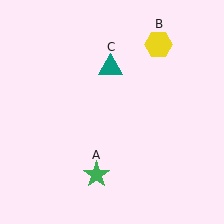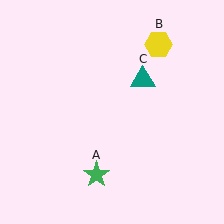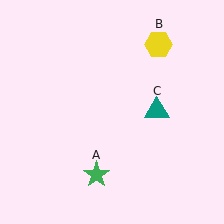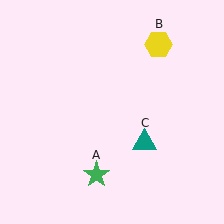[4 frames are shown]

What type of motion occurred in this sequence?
The teal triangle (object C) rotated clockwise around the center of the scene.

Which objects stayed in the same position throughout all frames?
Green star (object A) and yellow hexagon (object B) remained stationary.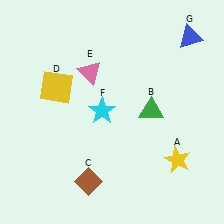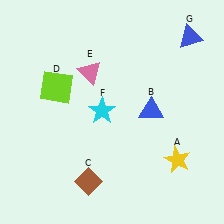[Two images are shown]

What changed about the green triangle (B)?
In Image 1, B is green. In Image 2, it changed to blue.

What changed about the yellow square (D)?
In Image 1, D is yellow. In Image 2, it changed to lime.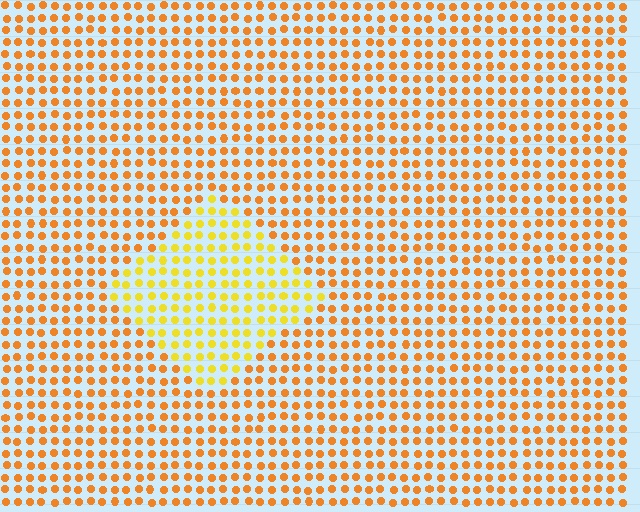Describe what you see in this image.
The image is filled with small orange elements in a uniform arrangement. A diamond-shaped region is visible where the elements are tinted to a slightly different hue, forming a subtle color boundary.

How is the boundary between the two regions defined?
The boundary is defined purely by a slight shift in hue (about 28 degrees). Spacing, size, and orientation are identical on both sides.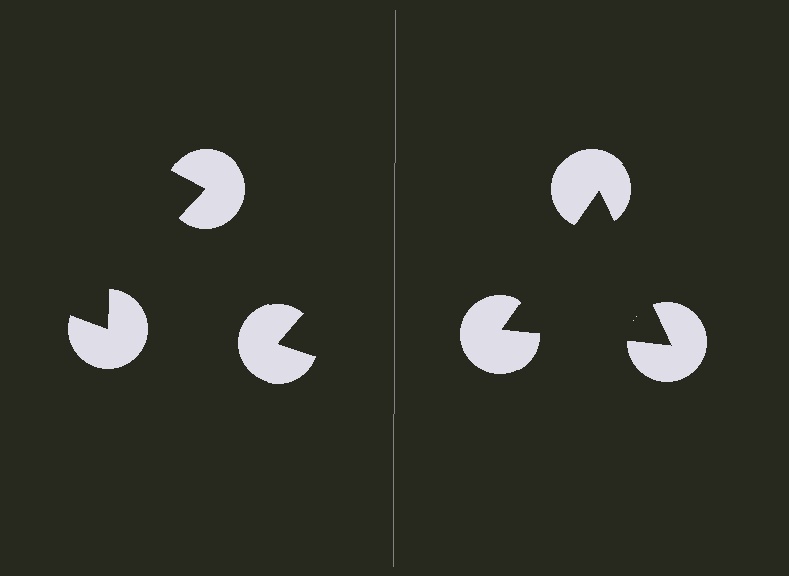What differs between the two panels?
The pac-man discs are positioned identically on both sides; only the wedge orientations differ. On the right they align to a triangle; on the left they are misaligned.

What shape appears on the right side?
An illusory triangle.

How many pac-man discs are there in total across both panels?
6 — 3 on each side.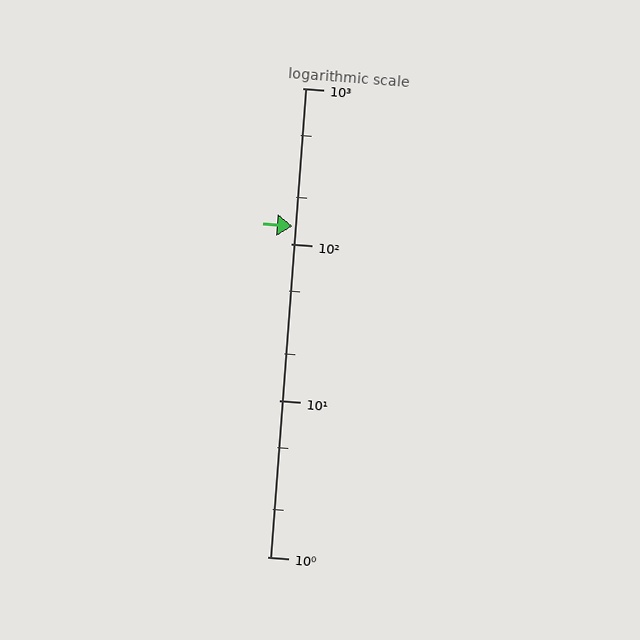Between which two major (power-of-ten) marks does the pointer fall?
The pointer is between 100 and 1000.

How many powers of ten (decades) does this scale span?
The scale spans 3 decades, from 1 to 1000.